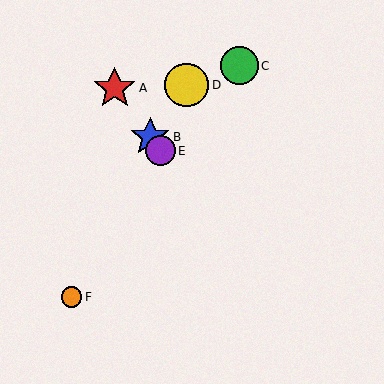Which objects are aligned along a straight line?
Objects A, B, E are aligned along a straight line.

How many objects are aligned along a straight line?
3 objects (A, B, E) are aligned along a straight line.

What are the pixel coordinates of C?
Object C is at (240, 66).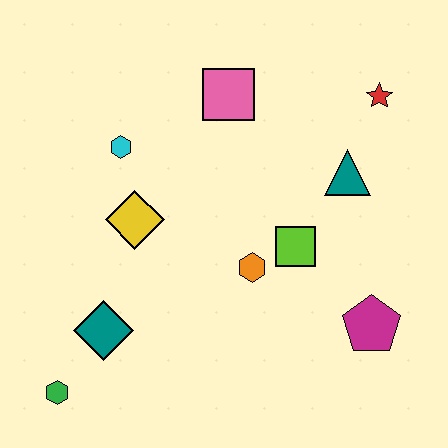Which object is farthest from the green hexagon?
The red star is farthest from the green hexagon.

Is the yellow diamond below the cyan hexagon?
Yes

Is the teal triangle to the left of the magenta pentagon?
Yes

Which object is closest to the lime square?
The orange hexagon is closest to the lime square.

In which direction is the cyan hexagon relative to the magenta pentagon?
The cyan hexagon is to the left of the magenta pentagon.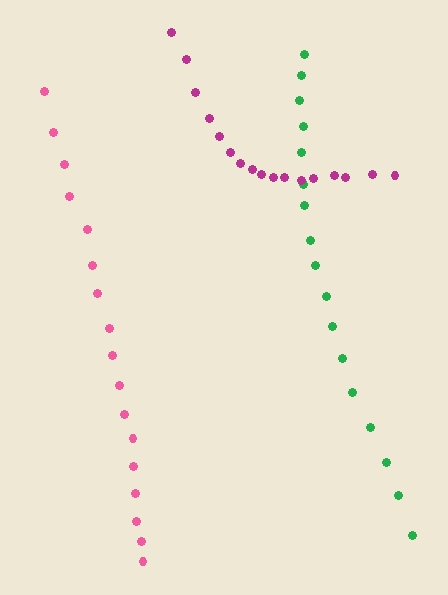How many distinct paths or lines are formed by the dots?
There are 3 distinct paths.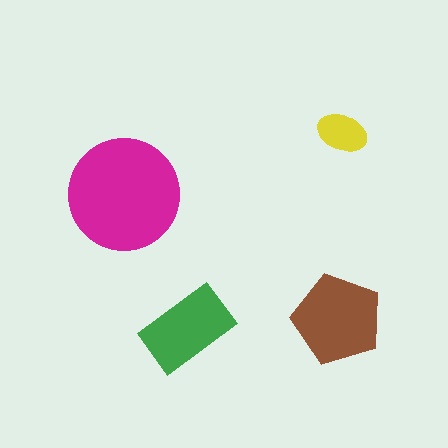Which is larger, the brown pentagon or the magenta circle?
The magenta circle.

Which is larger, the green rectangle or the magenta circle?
The magenta circle.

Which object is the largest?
The magenta circle.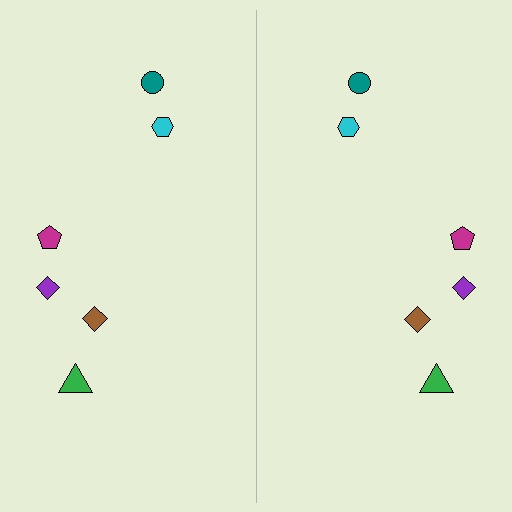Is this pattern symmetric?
Yes, this pattern has bilateral (reflection) symmetry.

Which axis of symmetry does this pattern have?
The pattern has a vertical axis of symmetry running through the center of the image.